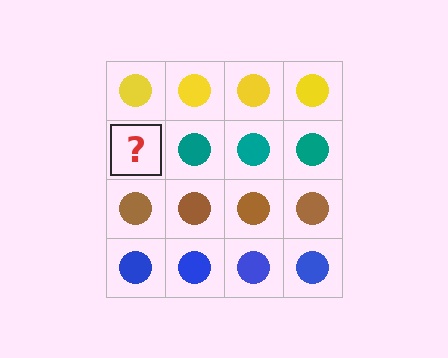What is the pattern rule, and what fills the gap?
The rule is that each row has a consistent color. The gap should be filled with a teal circle.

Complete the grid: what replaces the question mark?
The question mark should be replaced with a teal circle.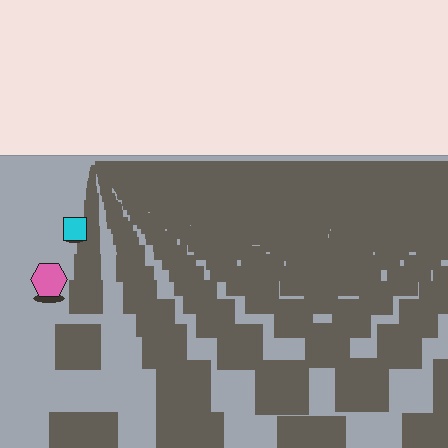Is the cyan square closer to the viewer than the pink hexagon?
No. The pink hexagon is closer — you can tell from the texture gradient: the ground texture is coarser near it.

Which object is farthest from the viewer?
The cyan square is farthest from the viewer. It appears smaller and the ground texture around it is denser.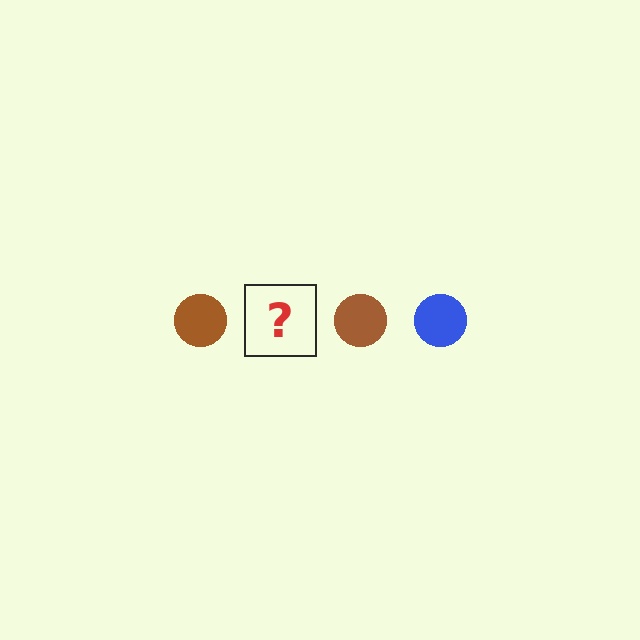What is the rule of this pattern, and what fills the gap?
The rule is that the pattern cycles through brown, blue circles. The gap should be filled with a blue circle.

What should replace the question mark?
The question mark should be replaced with a blue circle.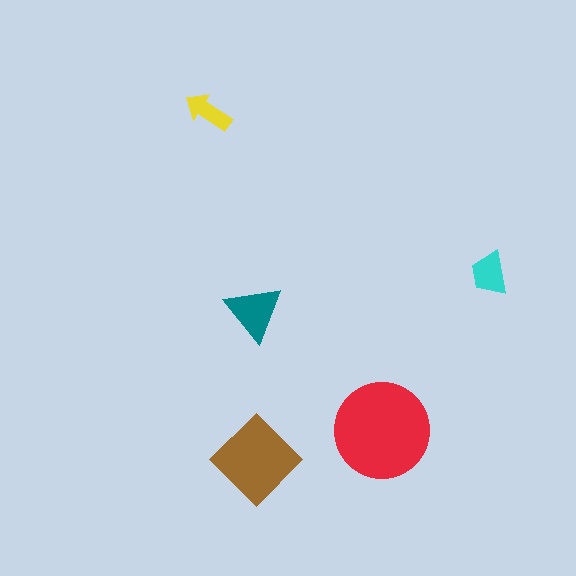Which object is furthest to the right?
The cyan trapezoid is rightmost.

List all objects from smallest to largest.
The yellow arrow, the cyan trapezoid, the teal triangle, the brown diamond, the red circle.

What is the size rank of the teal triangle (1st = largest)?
3rd.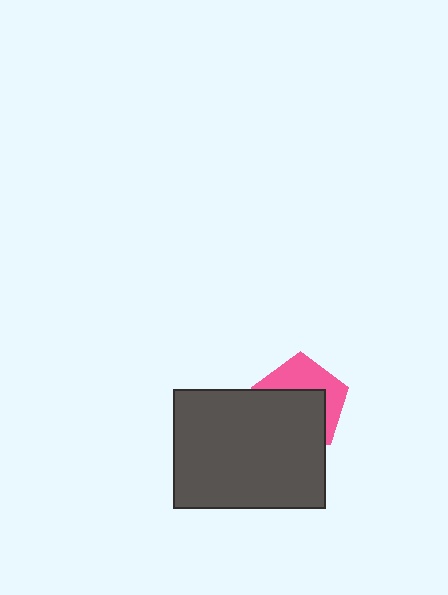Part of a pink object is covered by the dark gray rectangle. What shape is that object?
It is a pentagon.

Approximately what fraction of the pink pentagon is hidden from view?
Roughly 57% of the pink pentagon is hidden behind the dark gray rectangle.